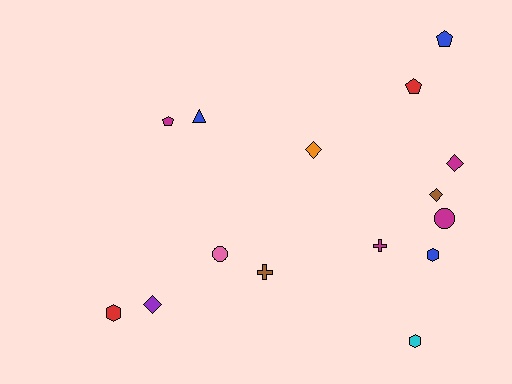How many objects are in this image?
There are 15 objects.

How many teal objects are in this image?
There are no teal objects.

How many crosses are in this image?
There are 2 crosses.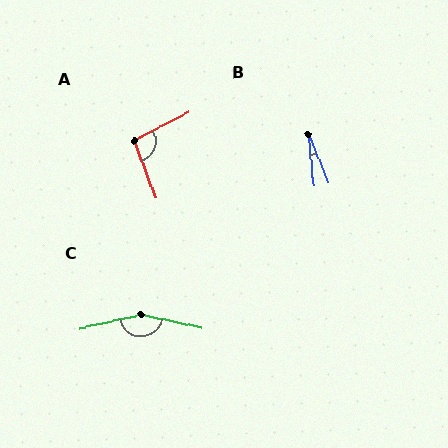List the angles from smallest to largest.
B (16°), A (96°), C (156°).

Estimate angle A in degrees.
Approximately 96 degrees.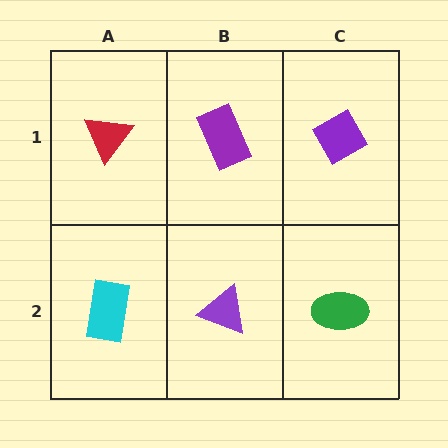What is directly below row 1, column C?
A green ellipse.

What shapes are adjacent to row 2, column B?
A purple rectangle (row 1, column B), a cyan rectangle (row 2, column A), a green ellipse (row 2, column C).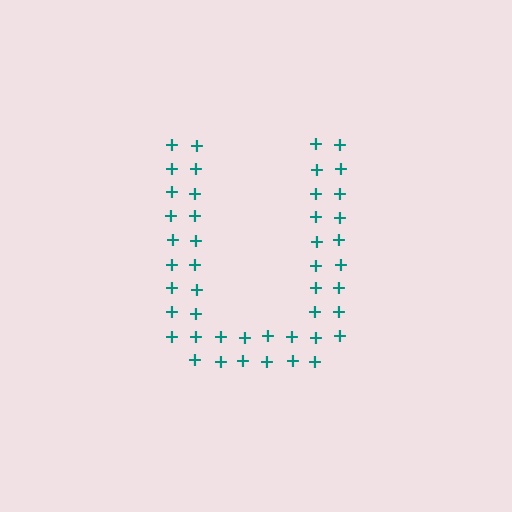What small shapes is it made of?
It is made of small plus signs.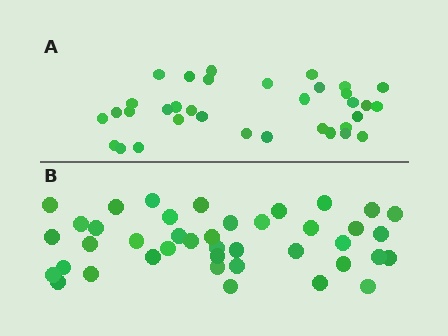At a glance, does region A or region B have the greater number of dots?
Region B (the bottom region) has more dots.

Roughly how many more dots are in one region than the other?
Region B has roughly 8 or so more dots than region A.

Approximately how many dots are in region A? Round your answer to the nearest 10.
About 30 dots. (The exact count is 34, which rounds to 30.)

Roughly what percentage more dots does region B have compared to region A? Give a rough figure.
About 20% more.